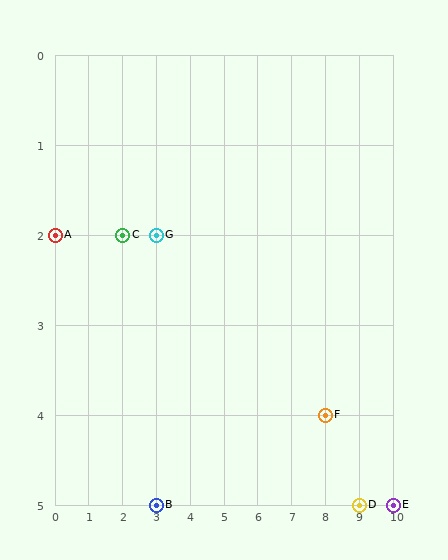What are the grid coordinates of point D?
Point D is at grid coordinates (9, 5).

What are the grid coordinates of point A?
Point A is at grid coordinates (0, 2).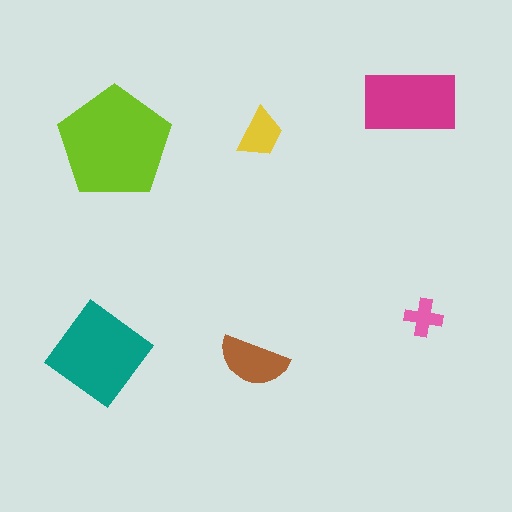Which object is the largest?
The lime pentagon.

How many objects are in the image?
There are 6 objects in the image.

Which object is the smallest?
The pink cross.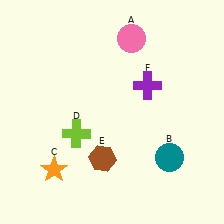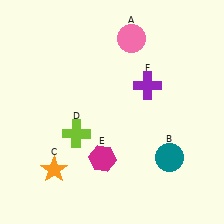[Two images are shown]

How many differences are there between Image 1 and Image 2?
There is 1 difference between the two images.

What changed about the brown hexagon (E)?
In Image 1, E is brown. In Image 2, it changed to magenta.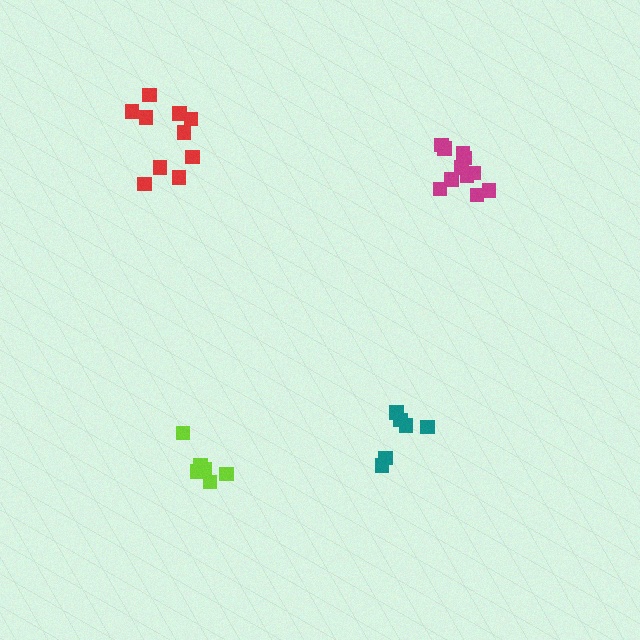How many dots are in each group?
Group 1: 6 dots, Group 2: 10 dots, Group 3: 11 dots, Group 4: 6 dots (33 total).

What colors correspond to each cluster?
The clusters are colored: teal, red, magenta, lime.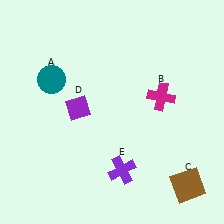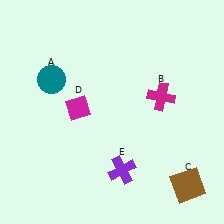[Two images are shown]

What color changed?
The diamond (D) changed from purple in Image 1 to magenta in Image 2.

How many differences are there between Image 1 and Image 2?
There is 1 difference between the two images.